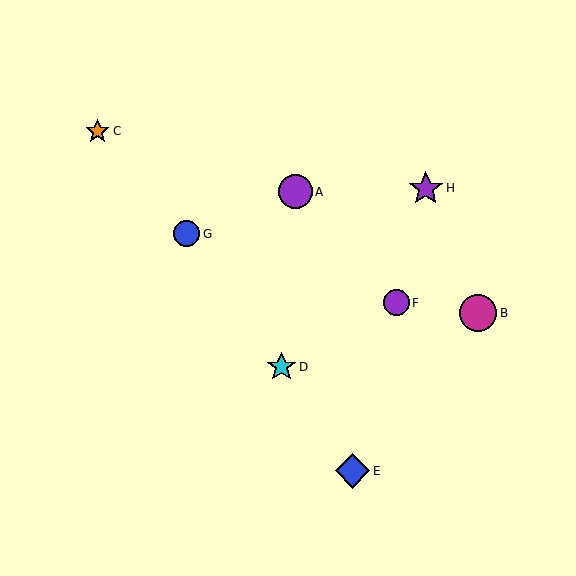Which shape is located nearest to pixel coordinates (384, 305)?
The purple circle (labeled F) at (396, 303) is nearest to that location.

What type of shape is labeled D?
Shape D is a cyan star.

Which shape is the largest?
The magenta circle (labeled B) is the largest.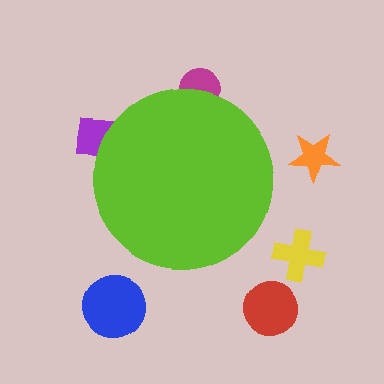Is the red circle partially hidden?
No, the red circle is fully visible.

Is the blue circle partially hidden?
No, the blue circle is fully visible.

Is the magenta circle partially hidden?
Yes, the magenta circle is partially hidden behind the lime circle.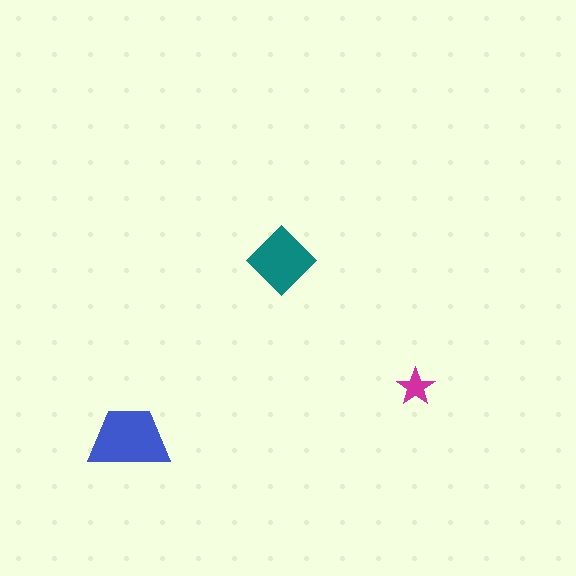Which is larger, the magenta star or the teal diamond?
The teal diamond.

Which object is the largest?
The blue trapezoid.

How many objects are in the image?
There are 3 objects in the image.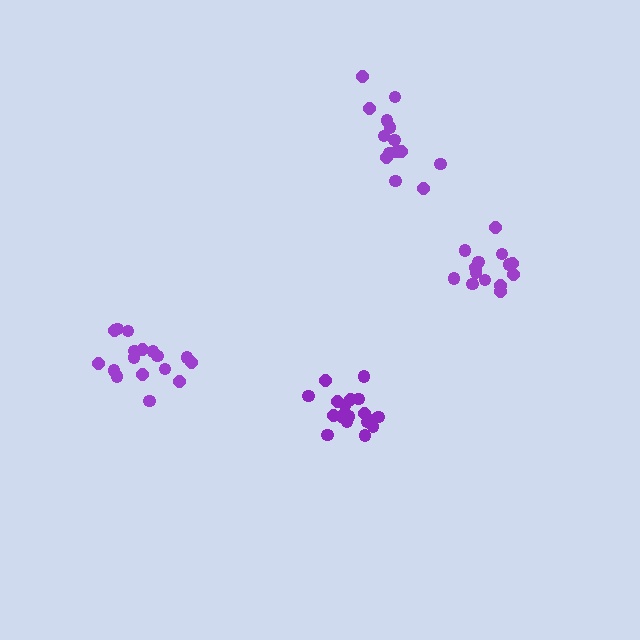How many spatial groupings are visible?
There are 4 spatial groupings.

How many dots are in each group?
Group 1: 17 dots, Group 2: 15 dots, Group 3: 18 dots, Group 4: 14 dots (64 total).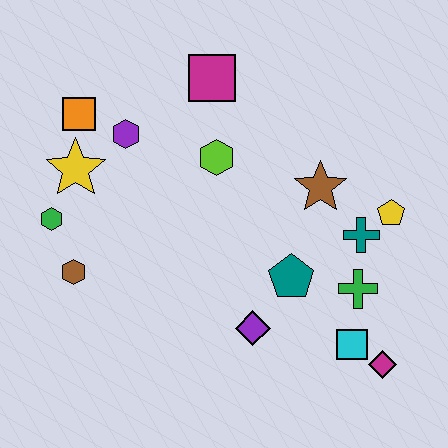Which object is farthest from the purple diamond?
The orange square is farthest from the purple diamond.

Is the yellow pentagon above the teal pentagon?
Yes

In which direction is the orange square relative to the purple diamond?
The orange square is above the purple diamond.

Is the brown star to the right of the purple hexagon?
Yes